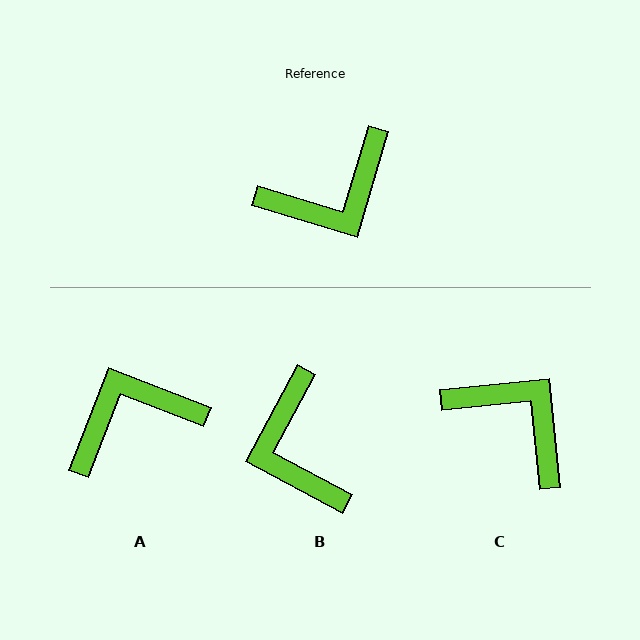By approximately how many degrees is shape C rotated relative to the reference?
Approximately 112 degrees counter-clockwise.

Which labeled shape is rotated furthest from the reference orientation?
A, about 175 degrees away.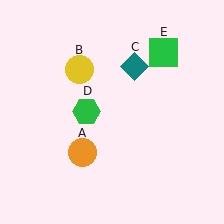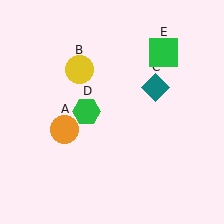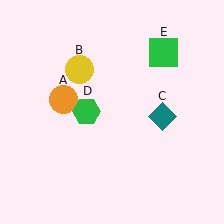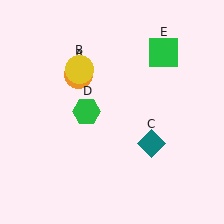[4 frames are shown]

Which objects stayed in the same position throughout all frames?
Yellow circle (object B) and green hexagon (object D) and green square (object E) remained stationary.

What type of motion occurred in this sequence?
The orange circle (object A), teal diamond (object C) rotated clockwise around the center of the scene.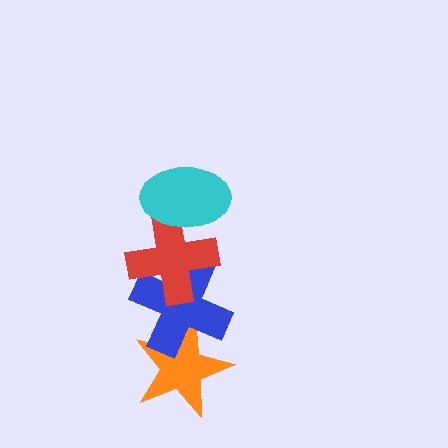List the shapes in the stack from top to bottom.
From top to bottom: the cyan ellipse, the red cross, the blue cross, the orange star.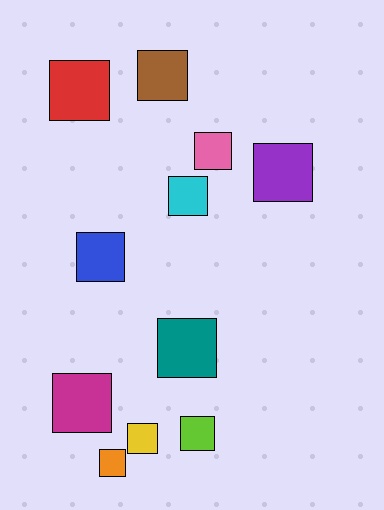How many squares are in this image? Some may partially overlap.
There are 11 squares.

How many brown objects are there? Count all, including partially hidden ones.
There is 1 brown object.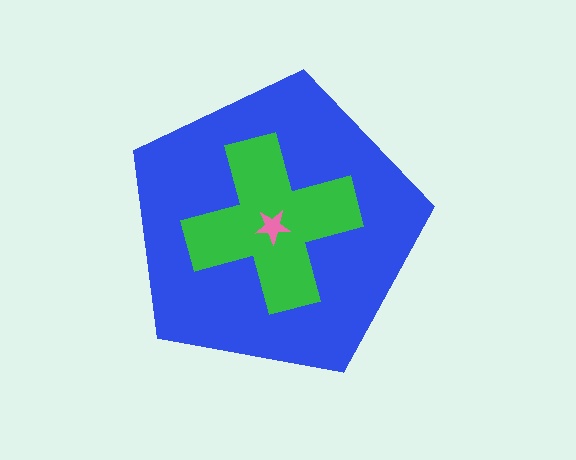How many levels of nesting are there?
3.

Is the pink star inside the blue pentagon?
Yes.